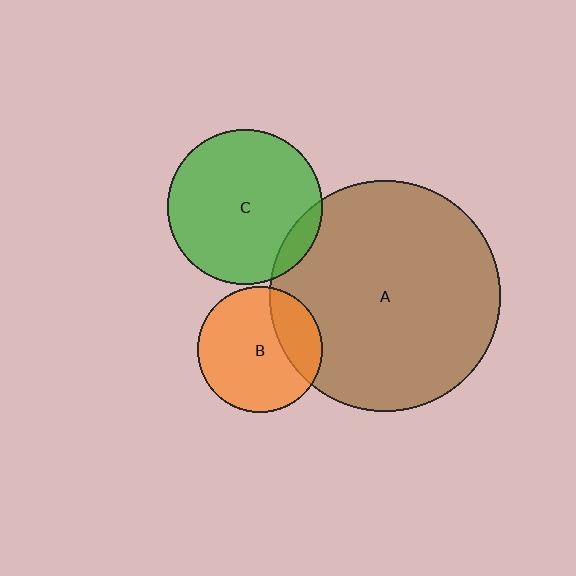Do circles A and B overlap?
Yes.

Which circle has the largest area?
Circle A (brown).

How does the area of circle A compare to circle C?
Approximately 2.2 times.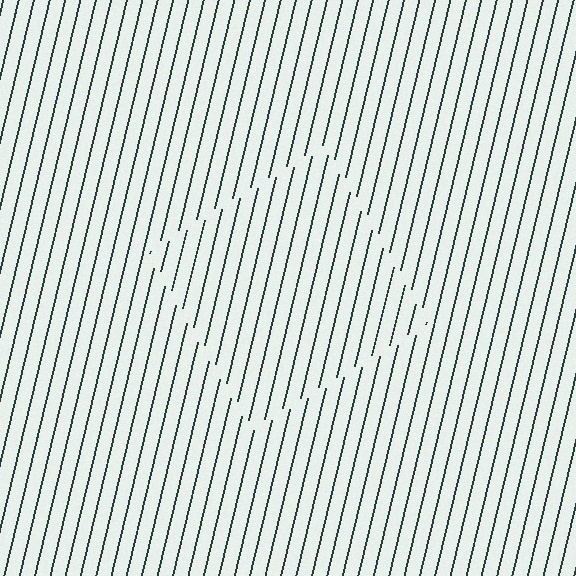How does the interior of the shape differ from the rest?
The interior of the shape contains the same grating, shifted by half a period — the contour is defined by the phase discontinuity where line-ends from the inner and outer gratings abut.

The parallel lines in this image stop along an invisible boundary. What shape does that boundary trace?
An illusory square. The interior of the shape contains the same grating, shifted by half a period — the contour is defined by the phase discontinuity where line-ends from the inner and outer gratings abut.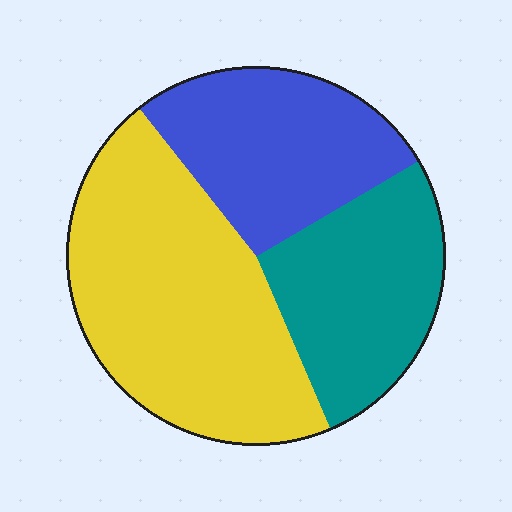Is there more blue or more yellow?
Yellow.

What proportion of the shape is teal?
Teal covers roughly 25% of the shape.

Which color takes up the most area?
Yellow, at roughly 45%.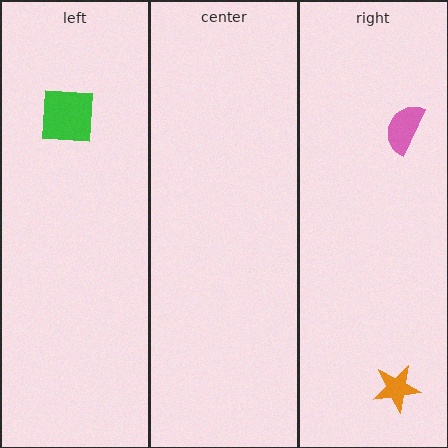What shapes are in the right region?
The pink semicircle, the orange star.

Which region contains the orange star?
The right region.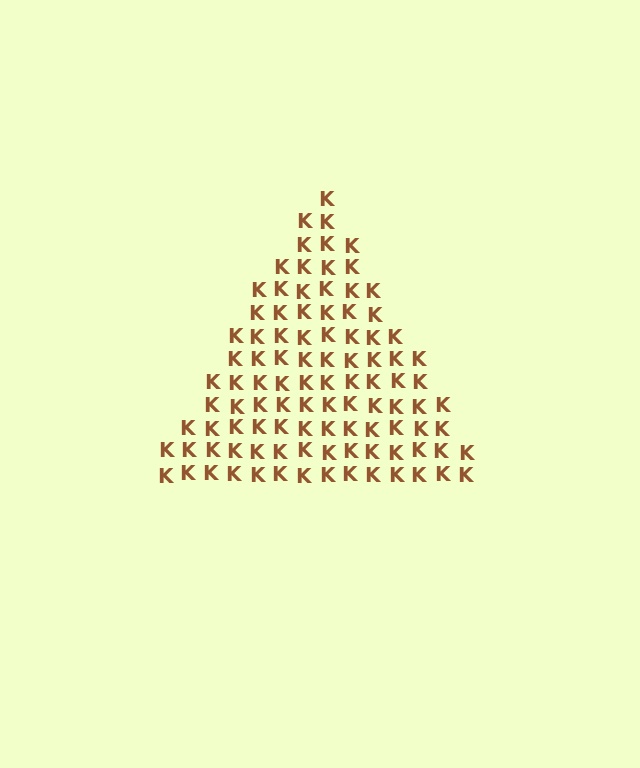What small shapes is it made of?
It is made of small letter K's.